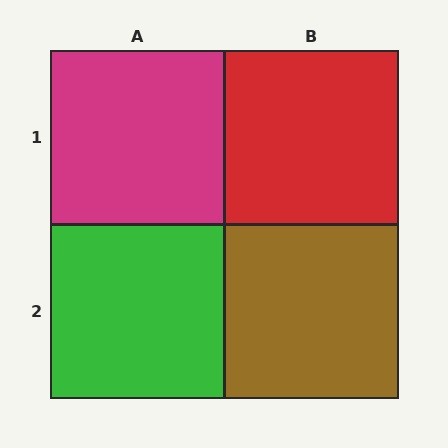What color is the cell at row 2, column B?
Brown.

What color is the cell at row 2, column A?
Green.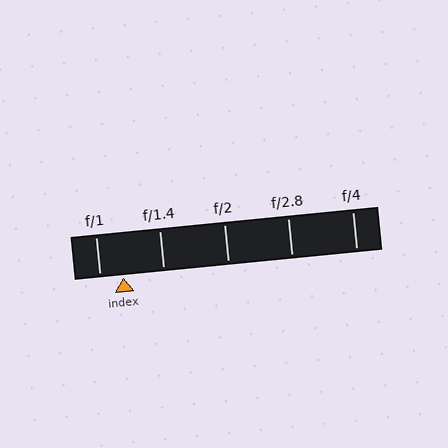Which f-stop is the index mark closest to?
The index mark is closest to f/1.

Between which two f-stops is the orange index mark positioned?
The index mark is between f/1 and f/1.4.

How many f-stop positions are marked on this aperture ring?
There are 5 f-stop positions marked.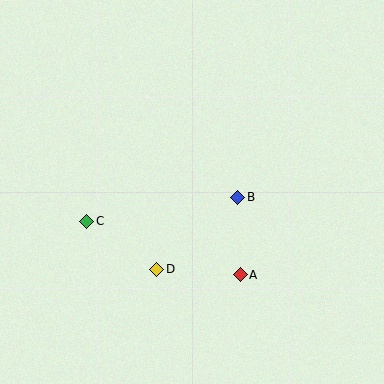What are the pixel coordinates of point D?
Point D is at (157, 269).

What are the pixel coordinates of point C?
Point C is at (87, 221).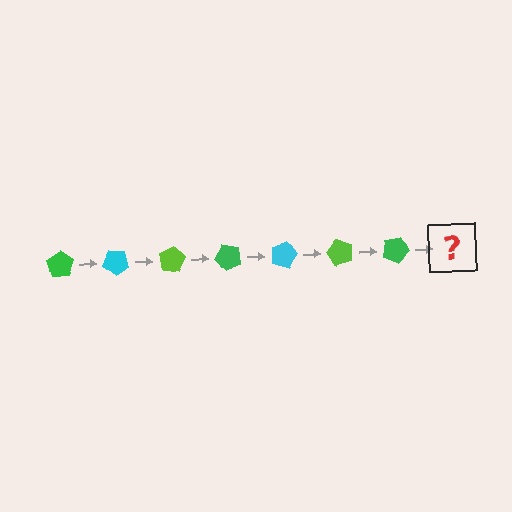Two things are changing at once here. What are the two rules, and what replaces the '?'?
The two rules are that it rotates 40 degrees each step and the color cycles through green, cyan, and lime. The '?' should be a cyan pentagon, rotated 280 degrees from the start.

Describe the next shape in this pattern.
It should be a cyan pentagon, rotated 280 degrees from the start.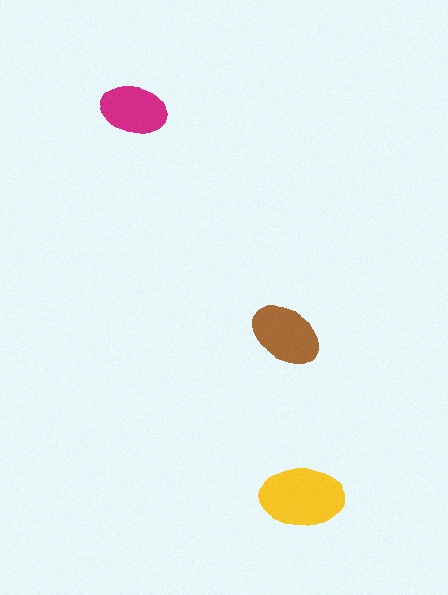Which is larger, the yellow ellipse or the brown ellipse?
The yellow one.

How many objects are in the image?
There are 3 objects in the image.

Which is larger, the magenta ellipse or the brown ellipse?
The brown one.